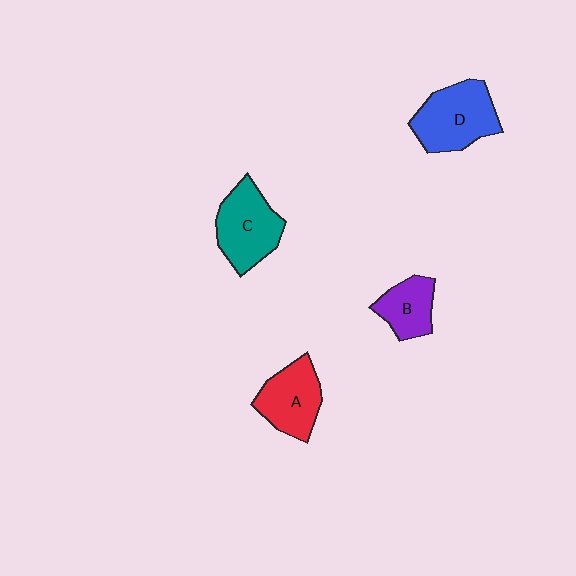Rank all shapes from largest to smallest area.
From largest to smallest: D (blue), C (teal), A (red), B (purple).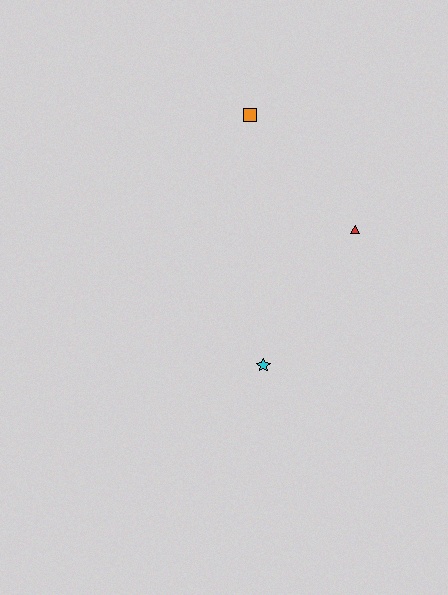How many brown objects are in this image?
There are no brown objects.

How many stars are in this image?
There is 1 star.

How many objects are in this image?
There are 3 objects.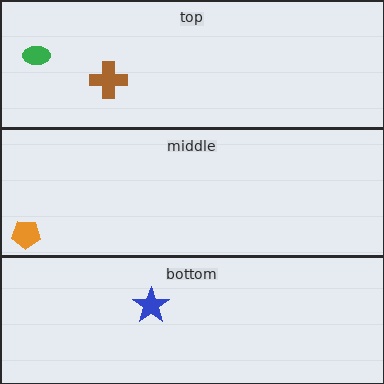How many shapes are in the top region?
2.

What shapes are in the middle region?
The orange pentagon.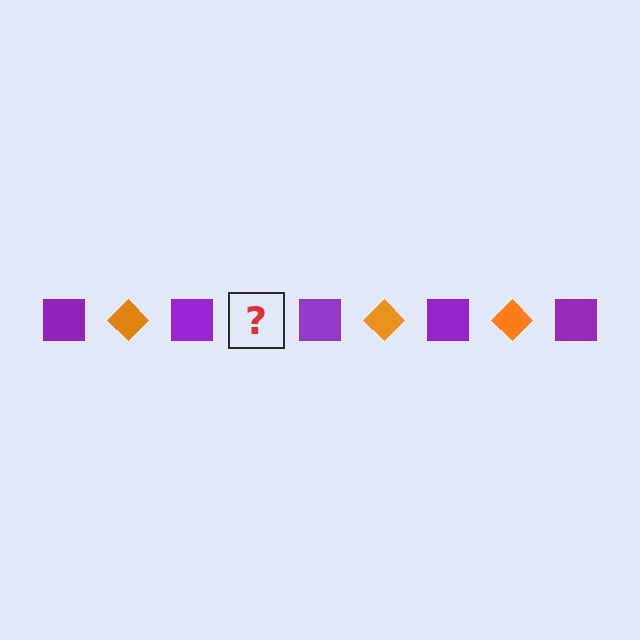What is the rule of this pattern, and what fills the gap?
The rule is that the pattern alternates between purple square and orange diamond. The gap should be filled with an orange diamond.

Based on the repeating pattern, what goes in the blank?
The blank should be an orange diamond.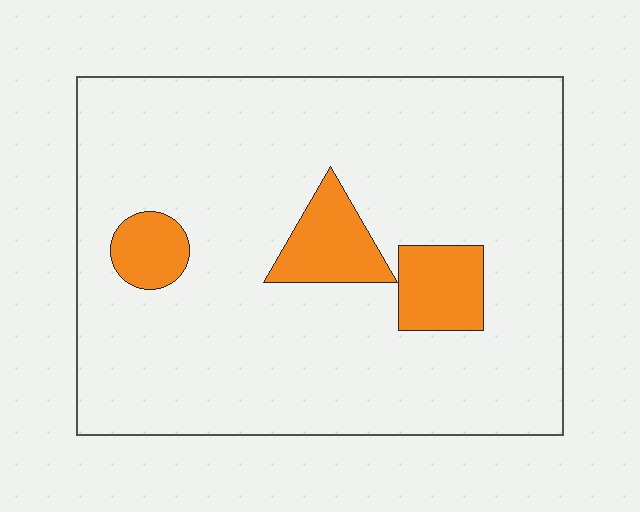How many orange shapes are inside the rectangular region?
3.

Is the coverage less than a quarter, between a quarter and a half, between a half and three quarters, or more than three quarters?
Less than a quarter.